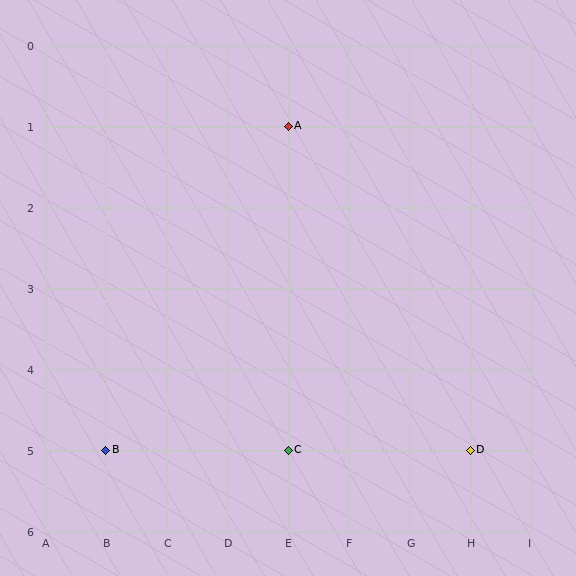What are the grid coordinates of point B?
Point B is at grid coordinates (B, 5).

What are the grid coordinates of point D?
Point D is at grid coordinates (H, 5).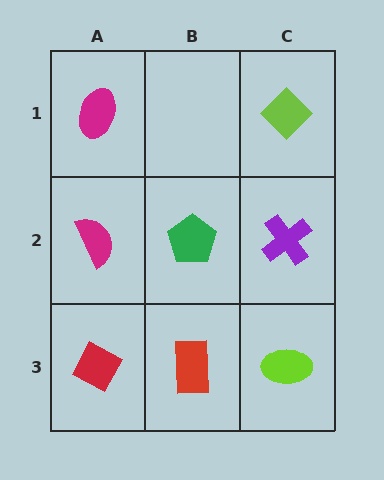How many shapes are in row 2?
3 shapes.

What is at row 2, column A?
A magenta semicircle.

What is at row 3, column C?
A lime ellipse.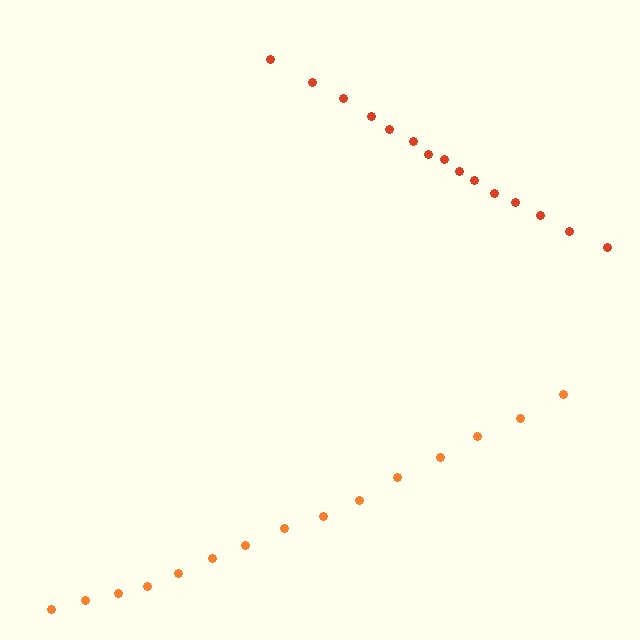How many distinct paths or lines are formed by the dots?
There are 2 distinct paths.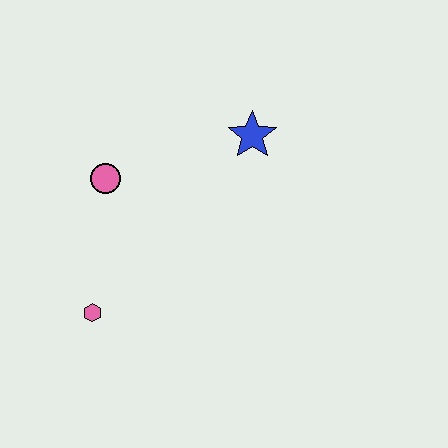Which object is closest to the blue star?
The pink circle is closest to the blue star.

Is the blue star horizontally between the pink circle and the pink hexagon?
No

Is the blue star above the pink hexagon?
Yes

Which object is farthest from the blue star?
The pink hexagon is farthest from the blue star.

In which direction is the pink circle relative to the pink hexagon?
The pink circle is above the pink hexagon.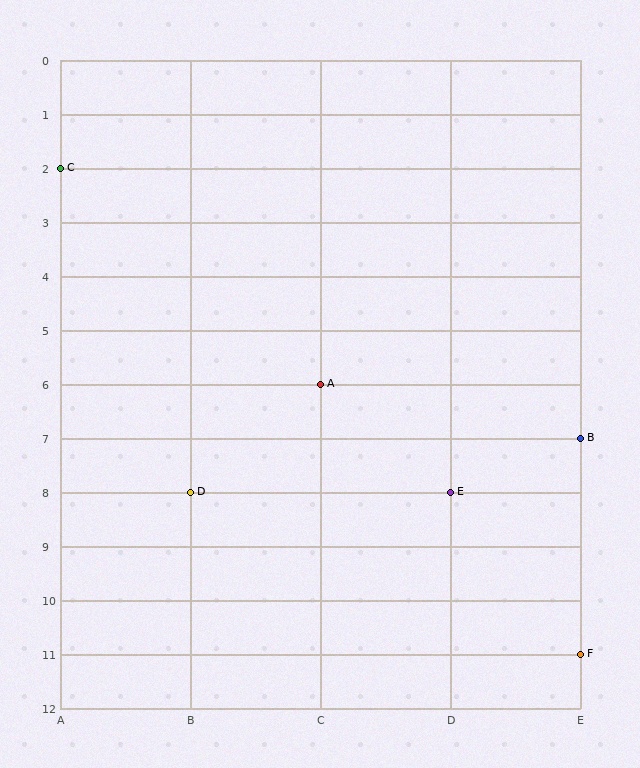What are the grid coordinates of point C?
Point C is at grid coordinates (A, 2).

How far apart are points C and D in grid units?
Points C and D are 1 column and 6 rows apart (about 6.1 grid units diagonally).